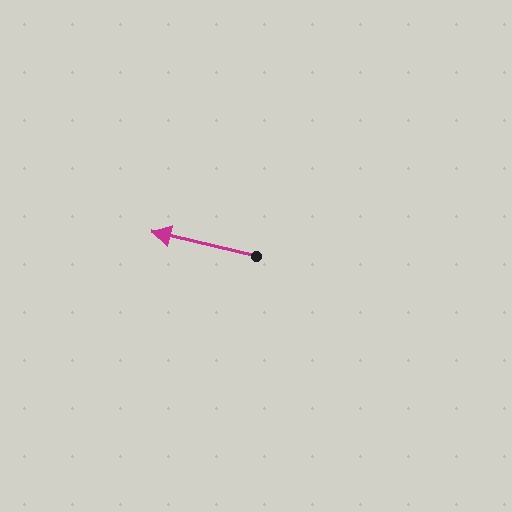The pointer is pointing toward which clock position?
Roughly 9 o'clock.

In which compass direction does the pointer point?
West.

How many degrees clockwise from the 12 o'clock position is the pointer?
Approximately 283 degrees.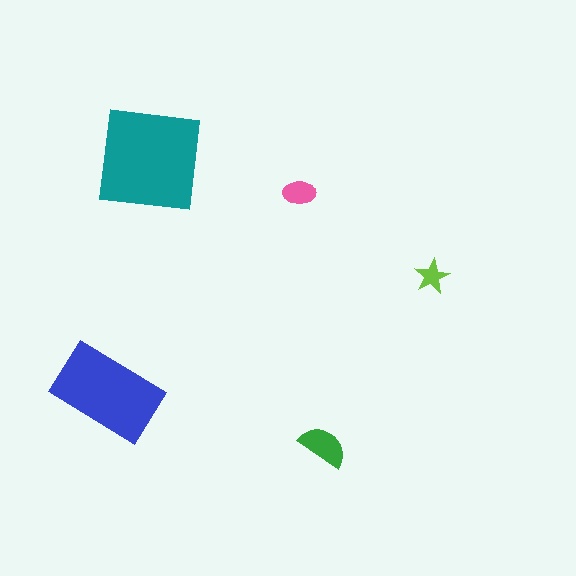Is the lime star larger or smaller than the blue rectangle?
Smaller.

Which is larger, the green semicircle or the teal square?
The teal square.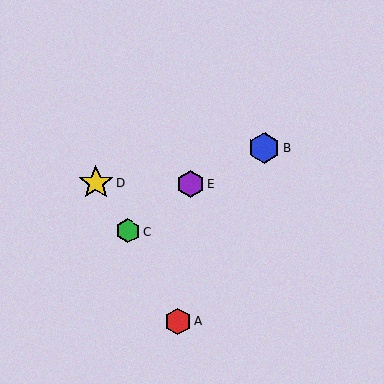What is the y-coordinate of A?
Object A is at y≈321.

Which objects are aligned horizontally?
Objects D, E are aligned horizontally.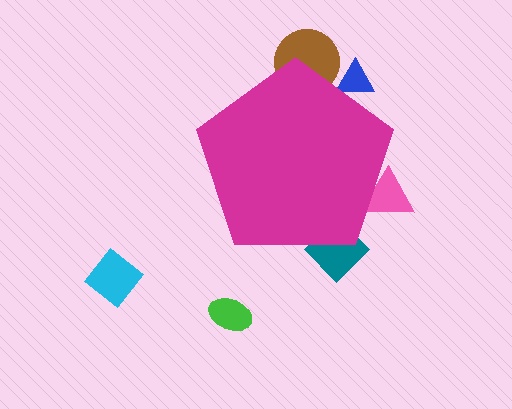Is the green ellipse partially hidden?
No, the green ellipse is fully visible.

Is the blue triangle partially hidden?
Yes, the blue triangle is partially hidden behind the magenta pentagon.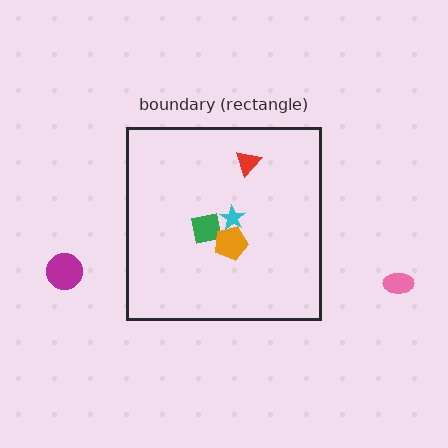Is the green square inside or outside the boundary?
Inside.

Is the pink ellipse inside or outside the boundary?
Outside.